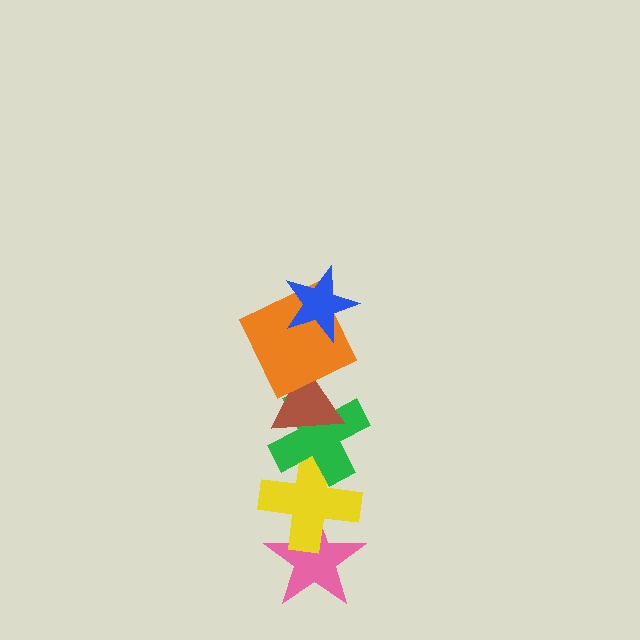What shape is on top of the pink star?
The yellow cross is on top of the pink star.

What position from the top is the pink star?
The pink star is 6th from the top.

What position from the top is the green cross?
The green cross is 4th from the top.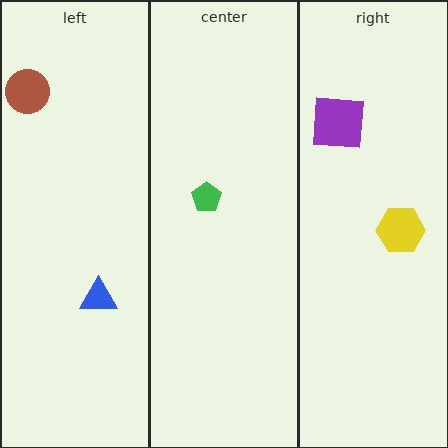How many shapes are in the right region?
2.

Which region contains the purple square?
The right region.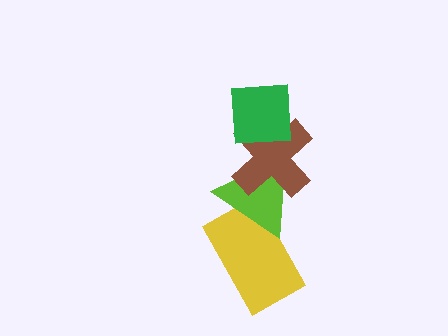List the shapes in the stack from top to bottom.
From top to bottom: the green square, the brown cross, the lime triangle, the yellow rectangle.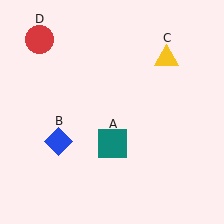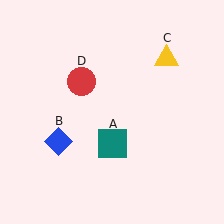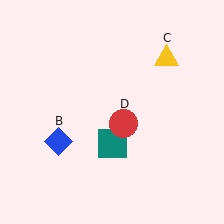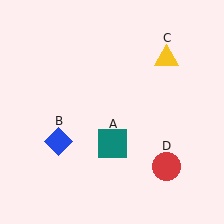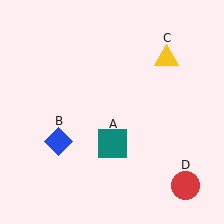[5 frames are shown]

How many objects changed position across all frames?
1 object changed position: red circle (object D).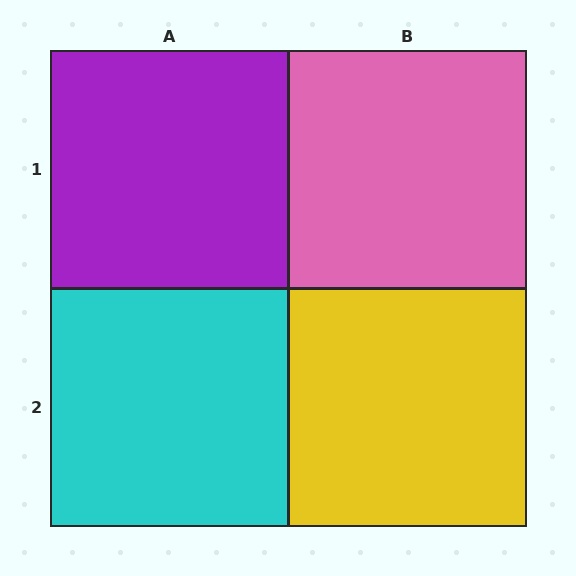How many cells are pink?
1 cell is pink.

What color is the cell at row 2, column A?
Cyan.